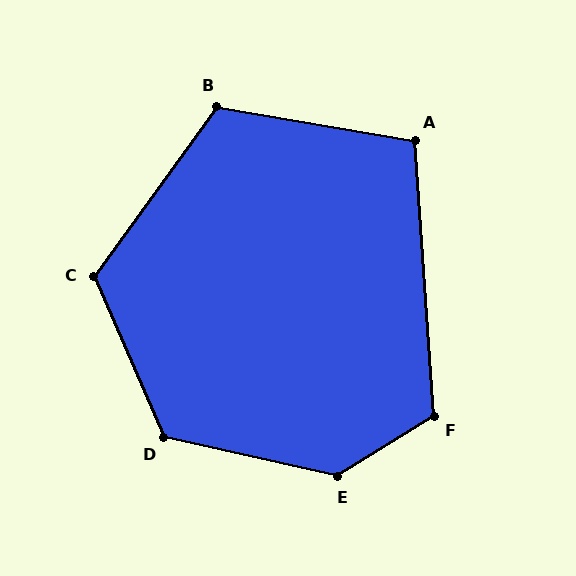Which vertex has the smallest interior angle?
A, at approximately 104 degrees.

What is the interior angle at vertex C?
Approximately 121 degrees (obtuse).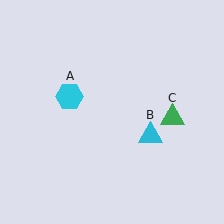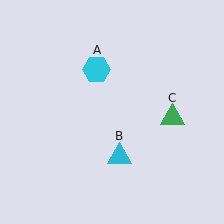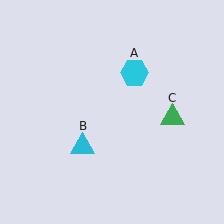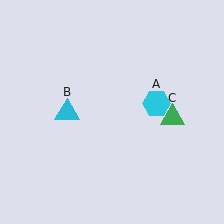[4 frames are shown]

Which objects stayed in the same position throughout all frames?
Green triangle (object C) remained stationary.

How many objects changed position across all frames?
2 objects changed position: cyan hexagon (object A), cyan triangle (object B).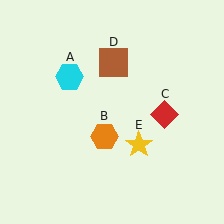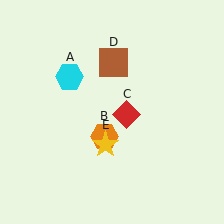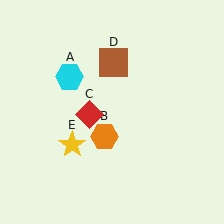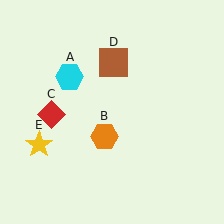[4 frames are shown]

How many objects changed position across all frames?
2 objects changed position: red diamond (object C), yellow star (object E).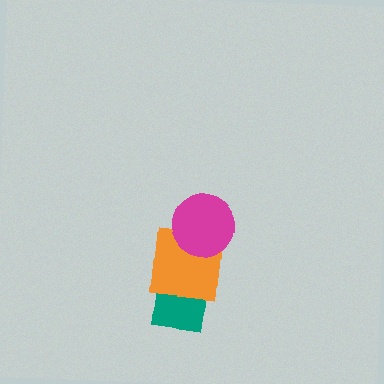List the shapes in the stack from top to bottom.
From top to bottom: the magenta circle, the orange square, the teal square.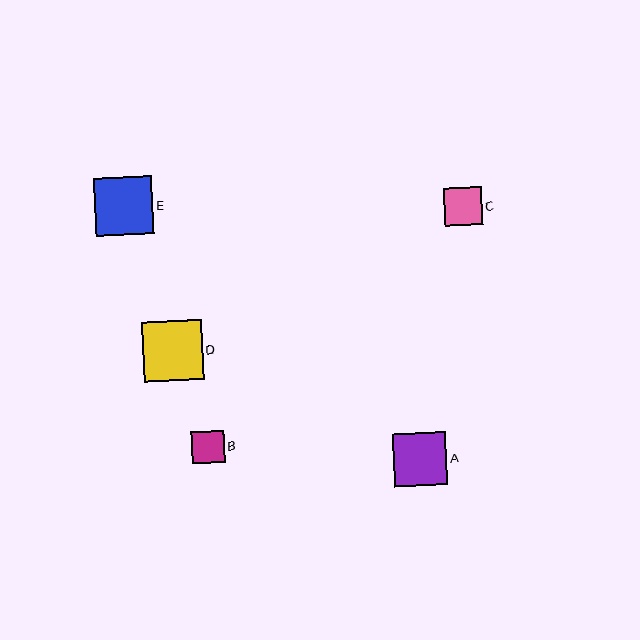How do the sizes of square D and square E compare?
Square D and square E are approximately the same size.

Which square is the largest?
Square D is the largest with a size of approximately 60 pixels.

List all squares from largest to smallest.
From largest to smallest: D, E, A, C, B.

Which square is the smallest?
Square B is the smallest with a size of approximately 32 pixels.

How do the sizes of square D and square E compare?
Square D and square E are approximately the same size.